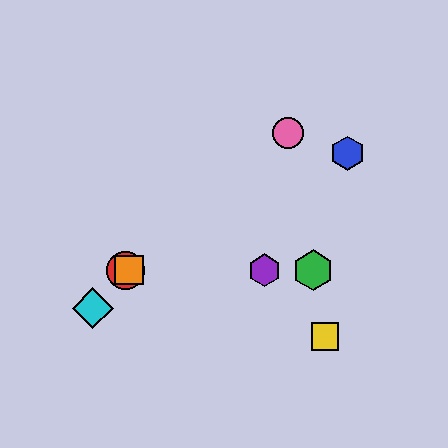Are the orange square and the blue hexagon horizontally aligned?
No, the orange square is at y≈270 and the blue hexagon is at y≈153.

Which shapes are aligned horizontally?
The red circle, the green hexagon, the purple hexagon, the orange square are aligned horizontally.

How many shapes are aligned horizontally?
4 shapes (the red circle, the green hexagon, the purple hexagon, the orange square) are aligned horizontally.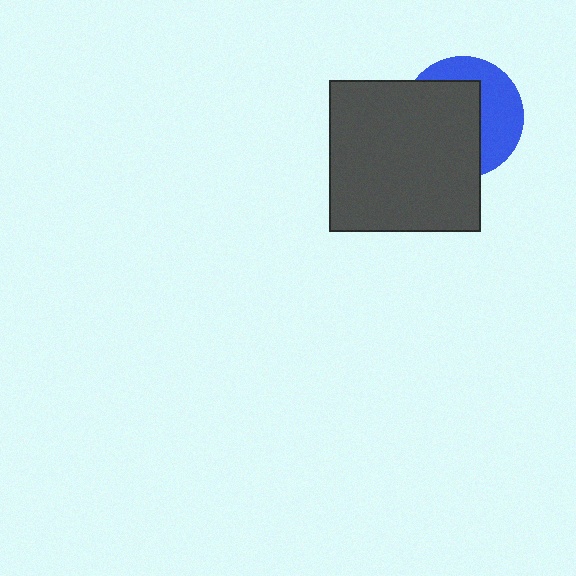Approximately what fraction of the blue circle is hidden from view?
Roughly 59% of the blue circle is hidden behind the dark gray square.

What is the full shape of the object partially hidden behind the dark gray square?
The partially hidden object is a blue circle.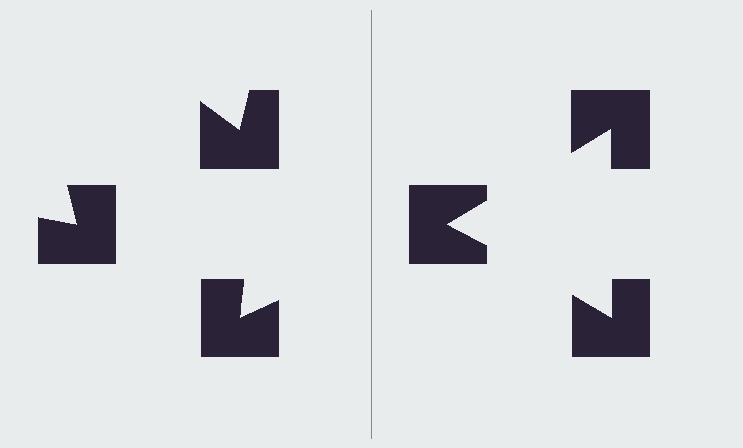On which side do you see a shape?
An illusory triangle appears on the right side. On the left side the wedge cuts are rotated, so no coherent shape forms.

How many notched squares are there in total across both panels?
6 — 3 on each side.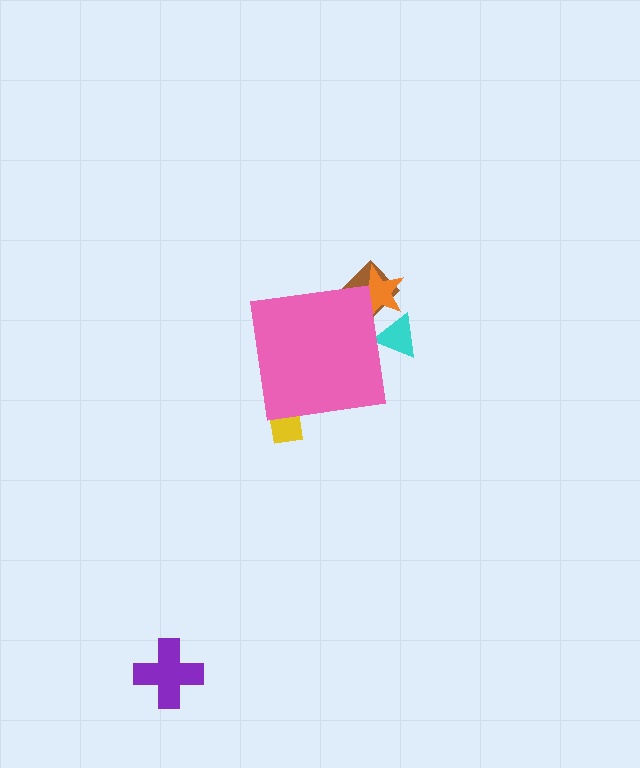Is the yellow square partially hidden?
Yes, the yellow square is partially hidden behind the pink square.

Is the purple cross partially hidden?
No, the purple cross is fully visible.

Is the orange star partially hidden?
Yes, the orange star is partially hidden behind the pink square.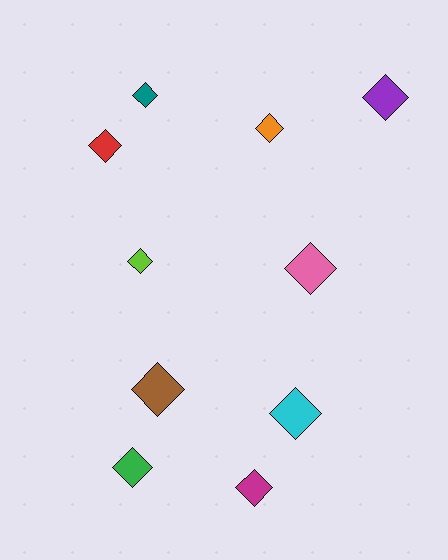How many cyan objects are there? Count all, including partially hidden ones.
There is 1 cyan object.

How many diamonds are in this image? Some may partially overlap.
There are 10 diamonds.